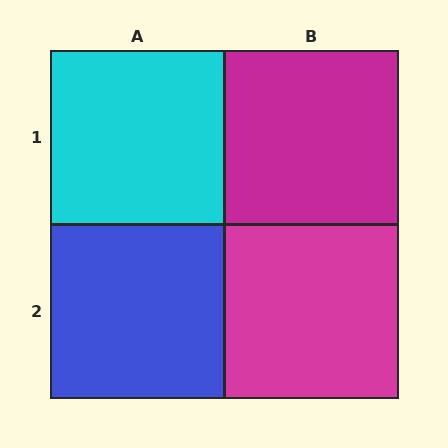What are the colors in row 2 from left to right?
Blue, magenta.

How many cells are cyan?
1 cell is cyan.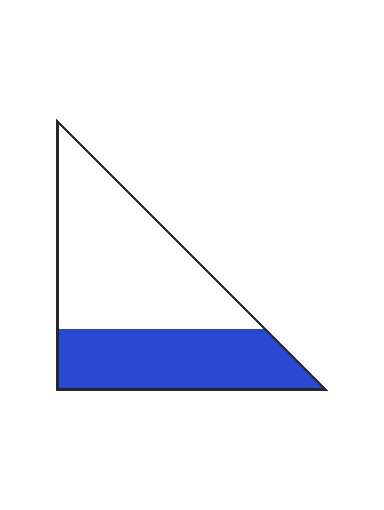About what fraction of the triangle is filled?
About two fifths (2/5).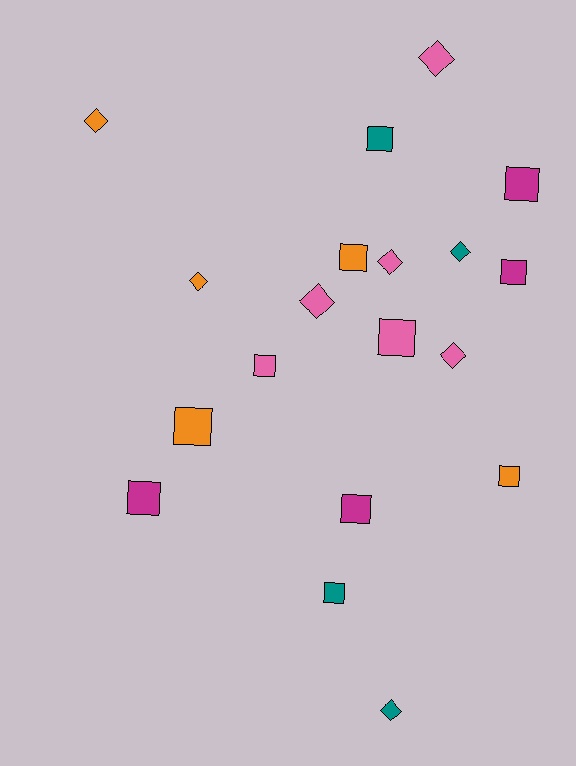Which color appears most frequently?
Pink, with 6 objects.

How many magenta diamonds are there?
There are no magenta diamonds.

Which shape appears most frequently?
Square, with 11 objects.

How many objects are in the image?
There are 19 objects.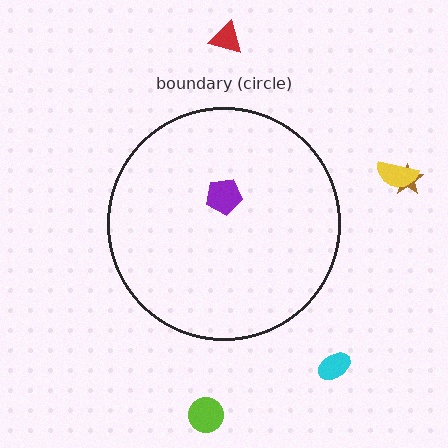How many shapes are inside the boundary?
1 inside, 5 outside.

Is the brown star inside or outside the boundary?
Outside.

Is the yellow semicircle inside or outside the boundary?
Outside.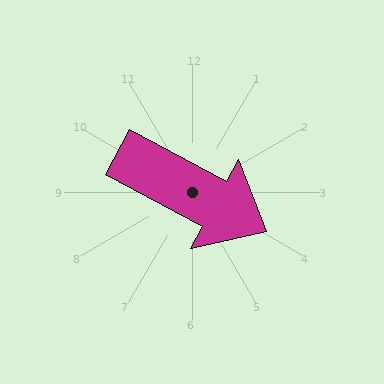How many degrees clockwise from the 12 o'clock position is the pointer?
Approximately 118 degrees.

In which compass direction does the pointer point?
Southeast.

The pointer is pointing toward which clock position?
Roughly 4 o'clock.